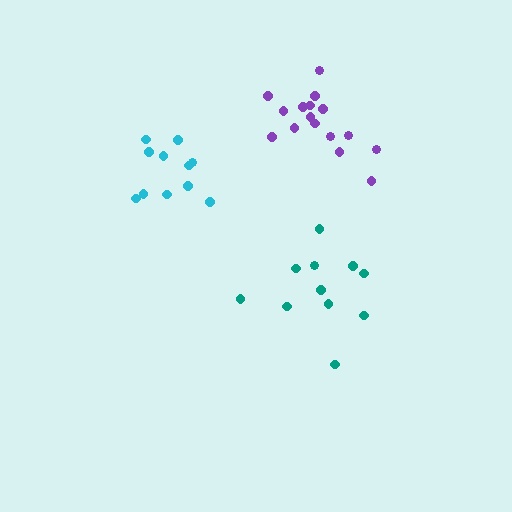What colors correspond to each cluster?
The clusters are colored: purple, cyan, teal.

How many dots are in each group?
Group 1: 16 dots, Group 2: 11 dots, Group 3: 11 dots (38 total).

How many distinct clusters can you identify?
There are 3 distinct clusters.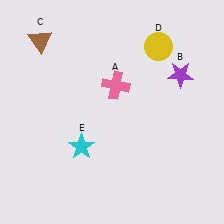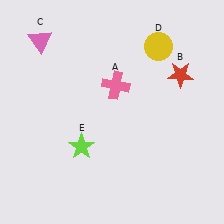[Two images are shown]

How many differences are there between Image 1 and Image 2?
There are 3 differences between the two images.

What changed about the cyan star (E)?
In Image 1, E is cyan. In Image 2, it changed to lime.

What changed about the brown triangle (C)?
In Image 1, C is brown. In Image 2, it changed to pink.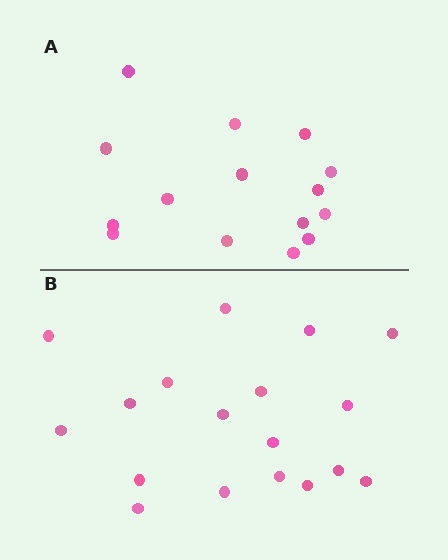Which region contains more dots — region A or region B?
Region B (the bottom region) has more dots.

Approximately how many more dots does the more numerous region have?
Region B has just a few more — roughly 2 or 3 more dots than region A.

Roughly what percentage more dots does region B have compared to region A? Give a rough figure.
About 20% more.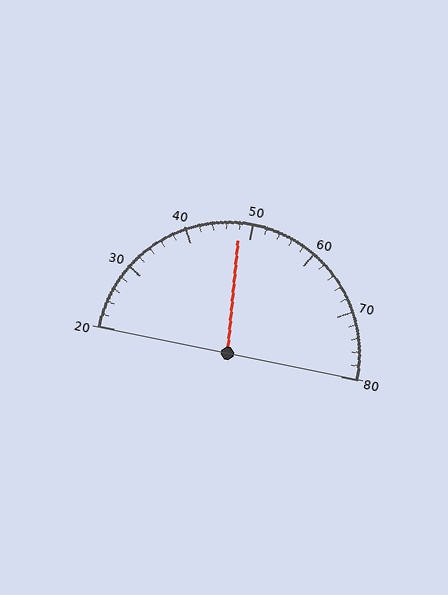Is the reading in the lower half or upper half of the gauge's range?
The reading is in the lower half of the range (20 to 80).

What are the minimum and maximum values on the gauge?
The gauge ranges from 20 to 80.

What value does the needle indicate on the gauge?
The needle indicates approximately 48.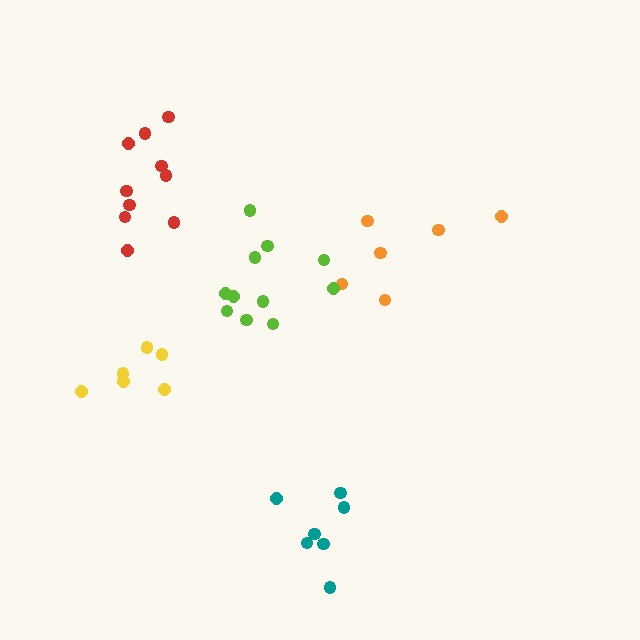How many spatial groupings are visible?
There are 5 spatial groupings.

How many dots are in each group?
Group 1: 7 dots, Group 2: 6 dots, Group 3: 6 dots, Group 4: 11 dots, Group 5: 10 dots (40 total).